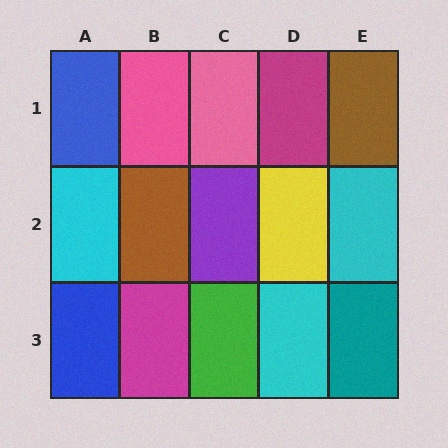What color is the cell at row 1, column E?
Brown.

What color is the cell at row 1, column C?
Pink.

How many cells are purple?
1 cell is purple.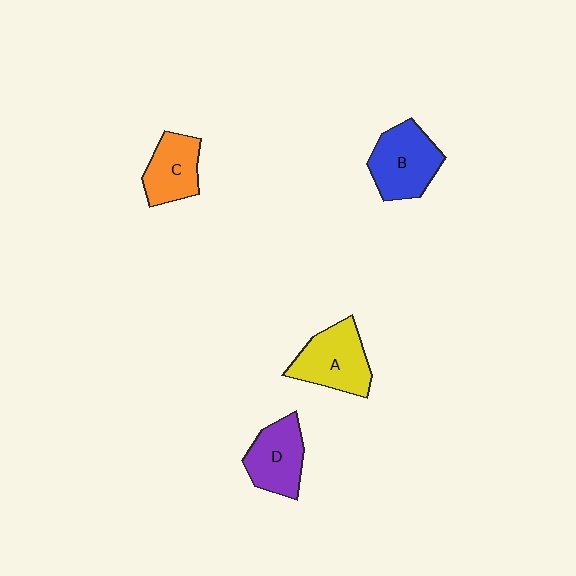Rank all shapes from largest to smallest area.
From largest to smallest: B (blue), A (yellow), D (purple), C (orange).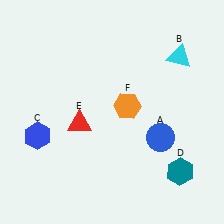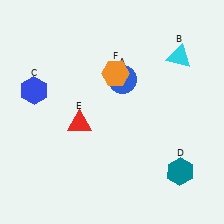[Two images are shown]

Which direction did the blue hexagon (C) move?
The blue hexagon (C) moved up.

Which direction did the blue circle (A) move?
The blue circle (A) moved up.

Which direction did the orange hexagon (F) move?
The orange hexagon (F) moved up.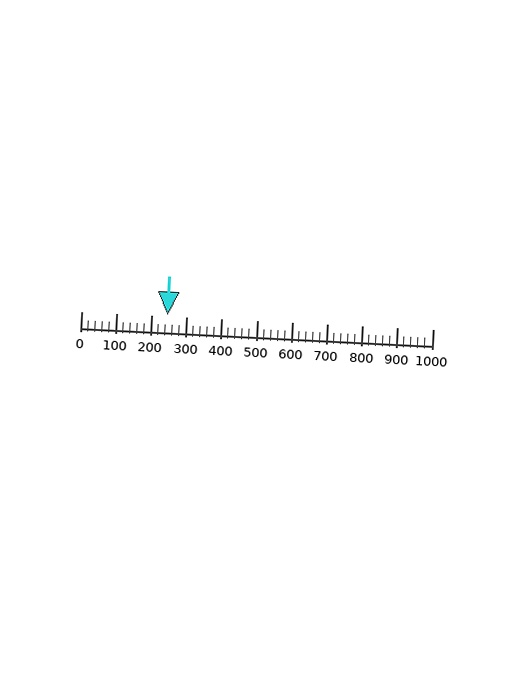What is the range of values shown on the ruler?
The ruler shows values from 0 to 1000.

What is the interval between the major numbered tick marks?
The major tick marks are spaced 100 units apart.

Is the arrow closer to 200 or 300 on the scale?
The arrow is closer to 200.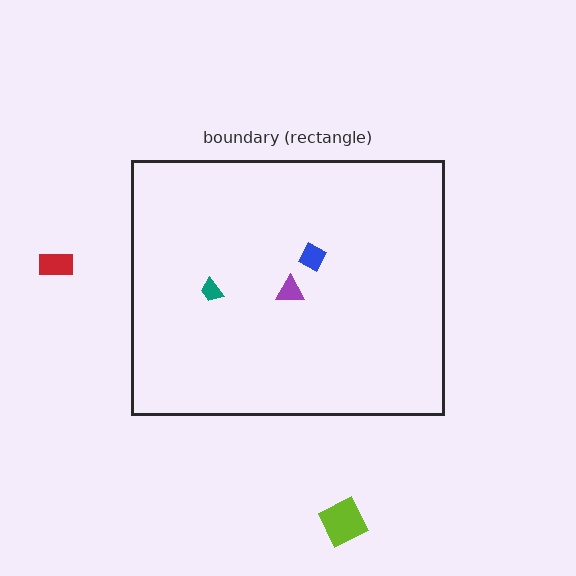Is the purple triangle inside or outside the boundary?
Inside.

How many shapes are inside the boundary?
3 inside, 2 outside.